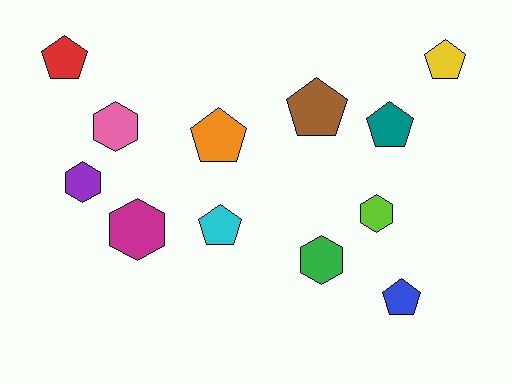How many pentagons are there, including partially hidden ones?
There are 7 pentagons.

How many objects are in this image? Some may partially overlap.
There are 12 objects.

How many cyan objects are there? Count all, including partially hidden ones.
There is 1 cyan object.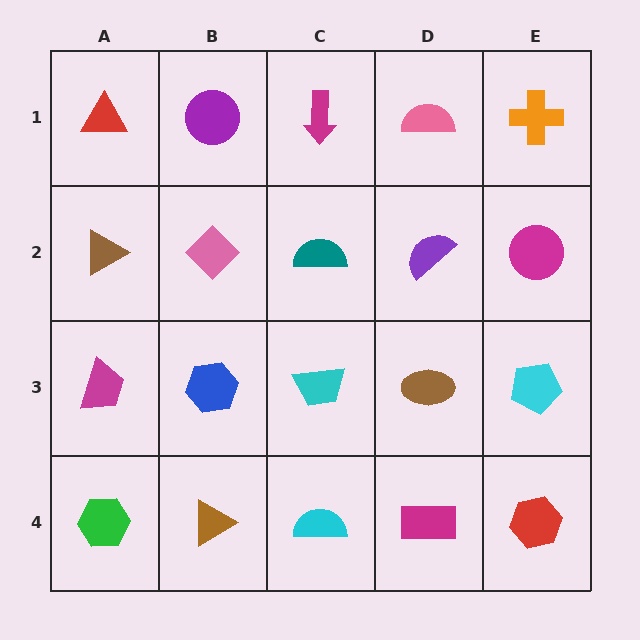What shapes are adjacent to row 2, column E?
An orange cross (row 1, column E), a cyan pentagon (row 3, column E), a purple semicircle (row 2, column D).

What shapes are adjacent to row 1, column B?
A pink diamond (row 2, column B), a red triangle (row 1, column A), a magenta arrow (row 1, column C).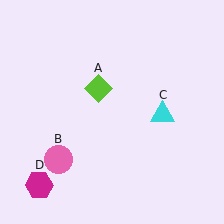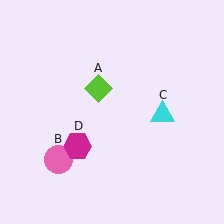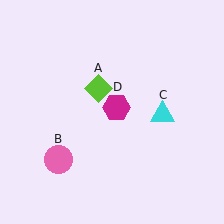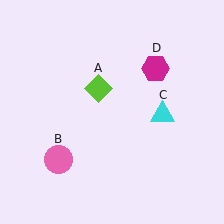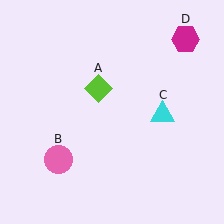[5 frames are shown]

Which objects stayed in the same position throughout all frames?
Lime diamond (object A) and pink circle (object B) and cyan triangle (object C) remained stationary.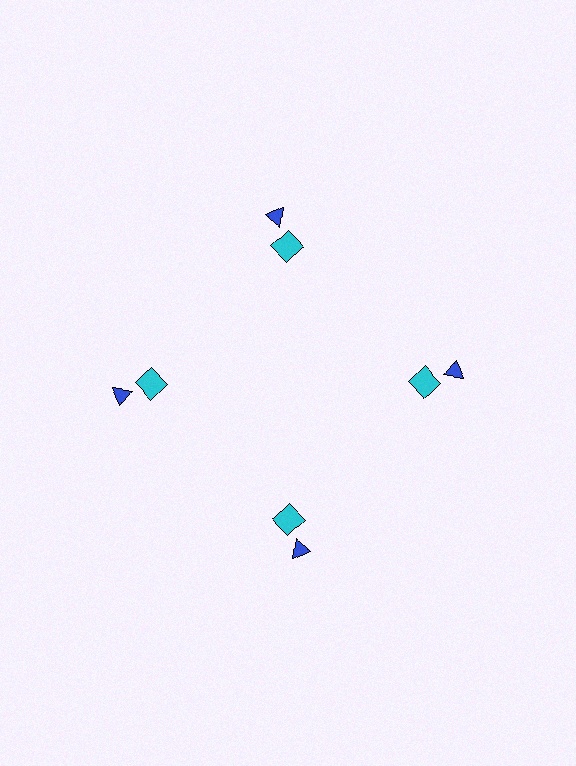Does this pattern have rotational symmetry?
Yes, this pattern has 4-fold rotational symmetry. It looks the same after rotating 90 degrees around the center.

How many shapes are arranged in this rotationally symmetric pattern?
There are 8 shapes, arranged in 4 groups of 2.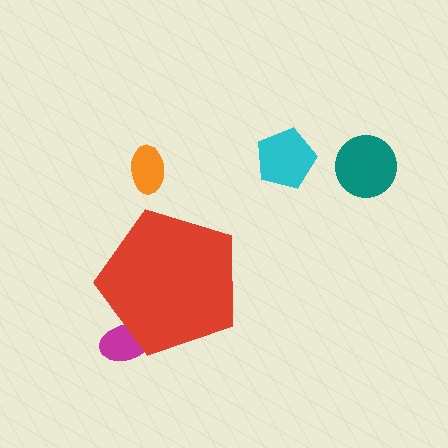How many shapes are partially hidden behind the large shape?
1 shape is partially hidden.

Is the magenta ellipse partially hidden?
Yes, the magenta ellipse is partially hidden behind the red pentagon.